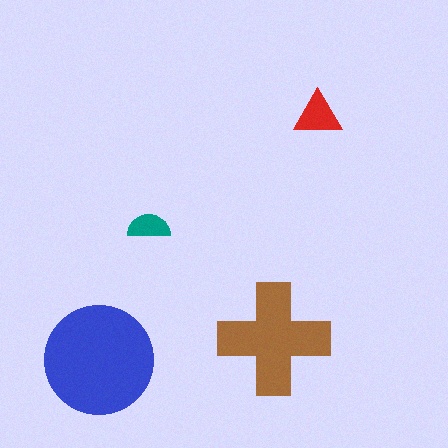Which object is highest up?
The red triangle is topmost.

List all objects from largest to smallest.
The blue circle, the brown cross, the red triangle, the teal semicircle.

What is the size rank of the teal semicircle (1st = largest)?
4th.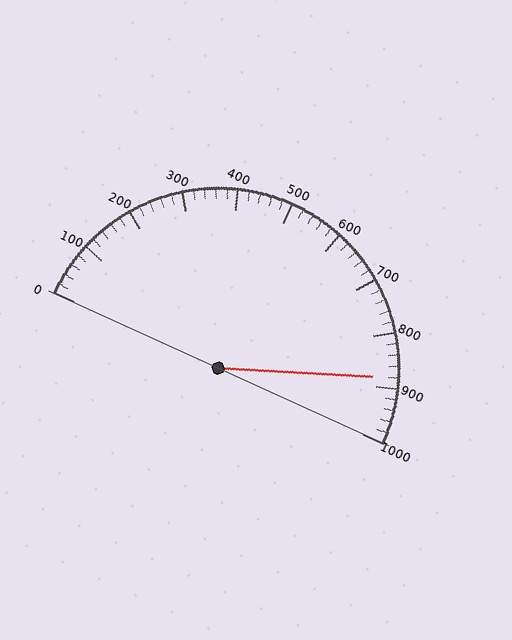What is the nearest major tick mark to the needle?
The nearest major tick mark is 900.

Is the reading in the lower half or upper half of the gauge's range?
The reading is in the upper half of the range (0 to 1000).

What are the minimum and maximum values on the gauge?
The gauge ranges from 0 to 1000.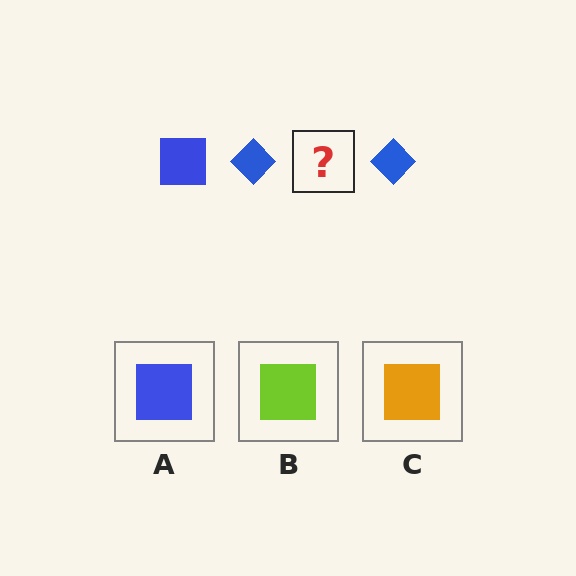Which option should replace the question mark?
Option A.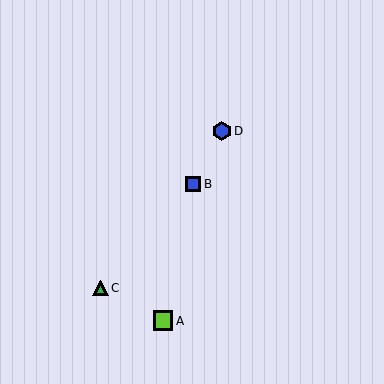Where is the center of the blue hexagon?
The center of the blue hexagon is at (222, 131).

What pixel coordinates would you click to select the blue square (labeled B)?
Click at (193, 184) to select the blue square B.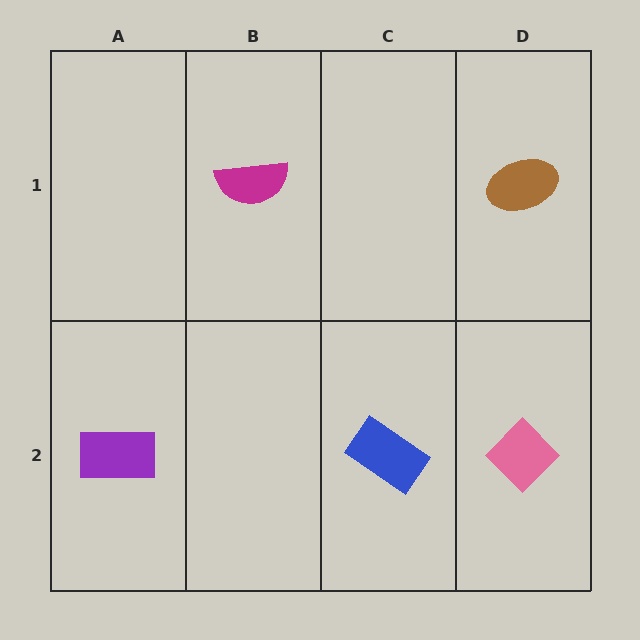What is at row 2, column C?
A blue rectangle.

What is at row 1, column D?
A brown ellipse.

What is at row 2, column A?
A purple rectangle.